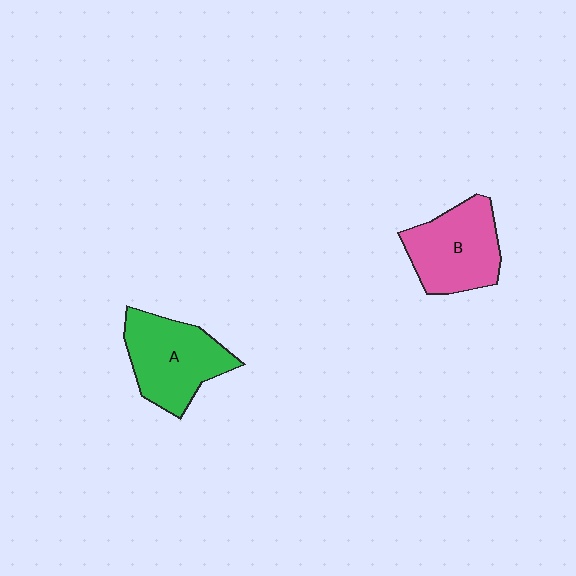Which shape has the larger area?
Shape A (green).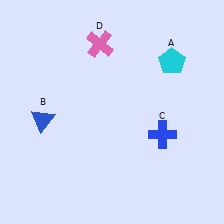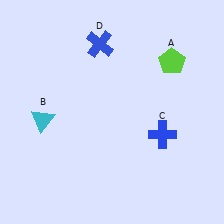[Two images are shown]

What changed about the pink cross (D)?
In Image 1, D is pink. In Image 2, it changed to blue.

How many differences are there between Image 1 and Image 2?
There are 3 differences between the two images.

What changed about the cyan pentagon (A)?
In Image 1, A is cyan. In Image 2, it changed to lime.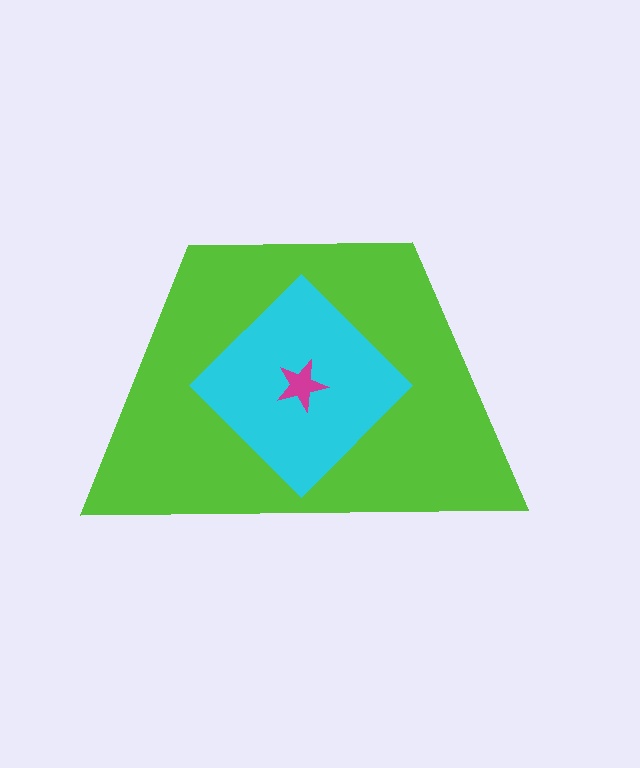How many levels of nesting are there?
3.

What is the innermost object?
The magenta star.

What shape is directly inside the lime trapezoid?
The cyan diamond.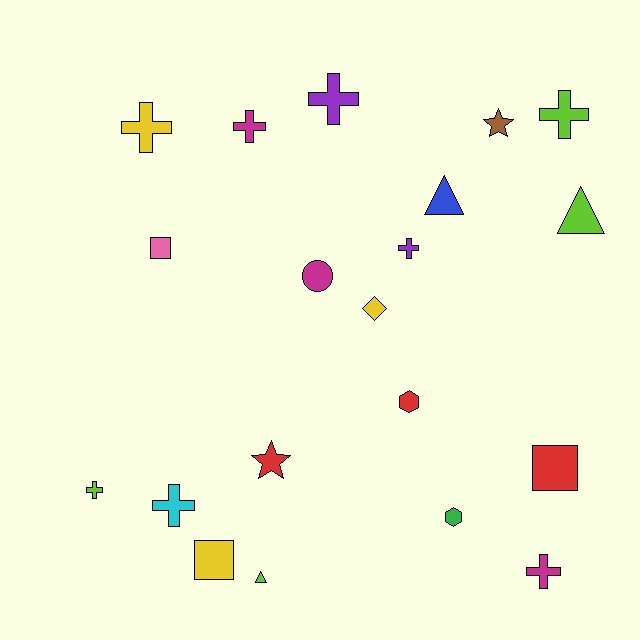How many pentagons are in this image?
There are no pentagons.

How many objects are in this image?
There are 20 objects.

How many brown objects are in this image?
There is 1 brown object.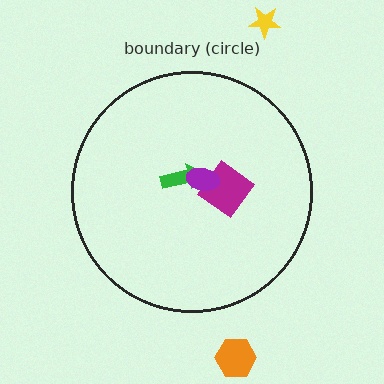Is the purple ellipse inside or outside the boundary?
Inside.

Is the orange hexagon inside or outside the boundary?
Outside.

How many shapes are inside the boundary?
3 inside, 2 outside.